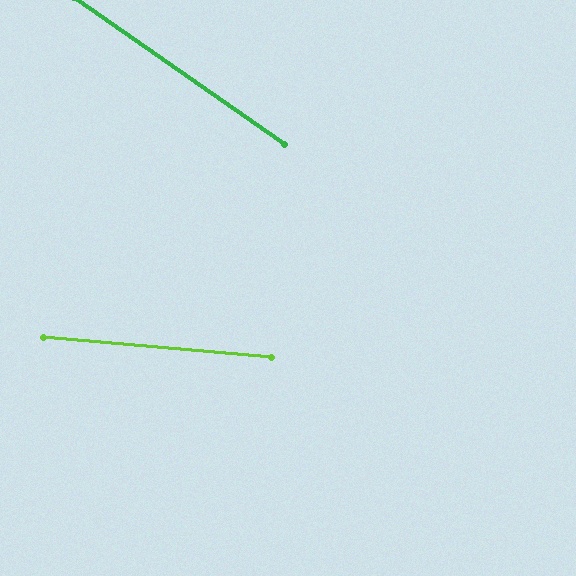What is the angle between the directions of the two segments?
Approximately 30 degrees.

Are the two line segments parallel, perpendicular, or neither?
Neither parallel nor perpendicular — they differ by about 30°.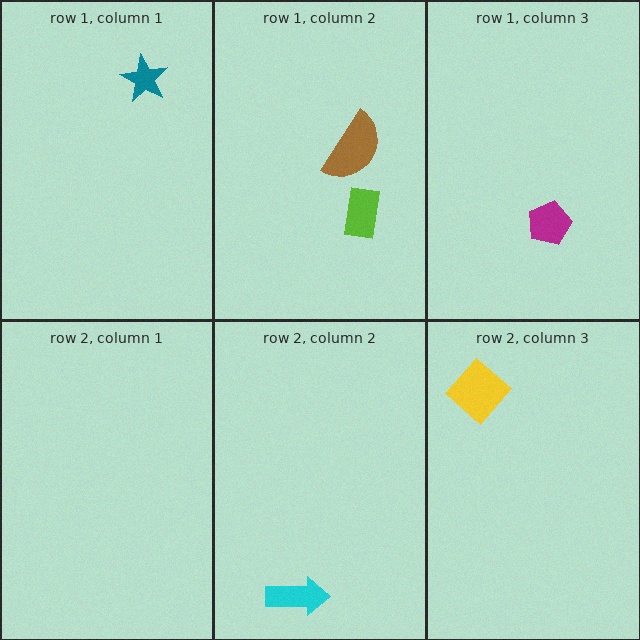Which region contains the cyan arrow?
The row 2, column 2 region.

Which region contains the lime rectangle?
The row 1, column 2 region.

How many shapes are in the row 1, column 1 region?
1.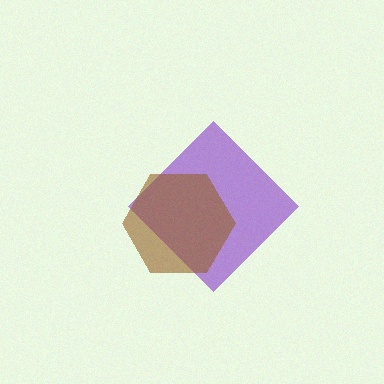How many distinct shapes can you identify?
There are 2 distinct shapes: a purple diamond, a brown hexagon.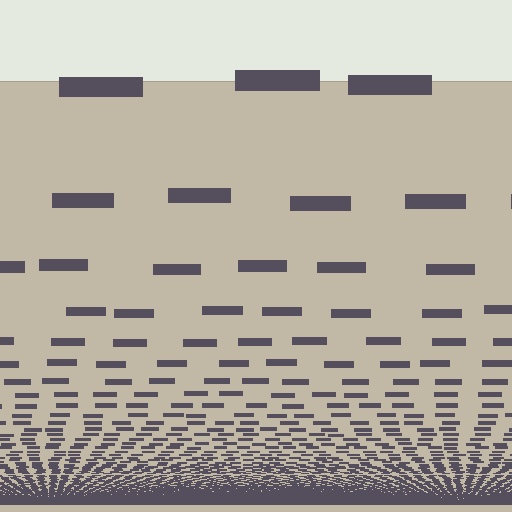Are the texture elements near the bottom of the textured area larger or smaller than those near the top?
Smaller. The gradient is inverted — elements near the bottom are smaller and denser.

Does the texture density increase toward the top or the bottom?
Density increases toward the bottom.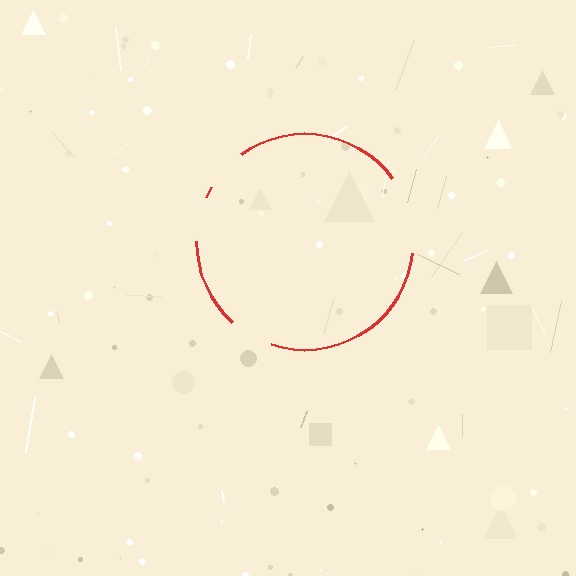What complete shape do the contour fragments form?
The contour fragments form a circle.